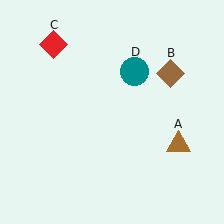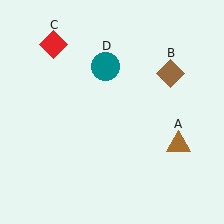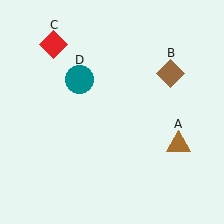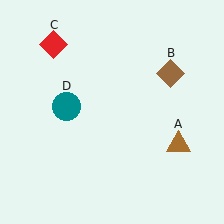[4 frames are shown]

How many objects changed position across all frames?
1 object changed position: teal circle (object D).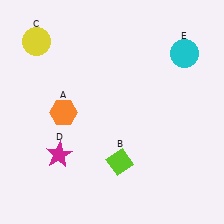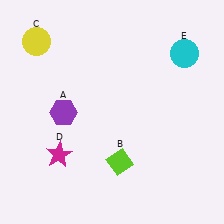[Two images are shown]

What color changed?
The hexagon (A) changed from orange in Image 1 to purple in Image 2.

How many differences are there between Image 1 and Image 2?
There is 1 difference between the two images.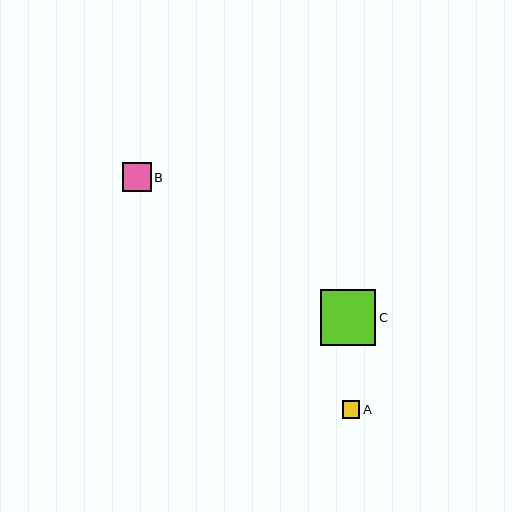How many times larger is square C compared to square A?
Square C is approximately 3.1 times the size of square A.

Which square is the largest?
Square C is the largest with a size of approximately 55 pixels.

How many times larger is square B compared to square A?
Square B is approximately 1.6 times the size of square A.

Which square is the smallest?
Square A is the smallest with a size of approximately 18 pixels.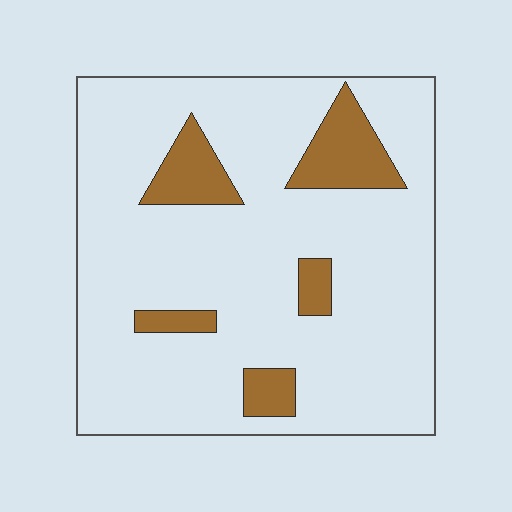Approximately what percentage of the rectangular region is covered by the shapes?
Approximately 15%.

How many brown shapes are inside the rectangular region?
5.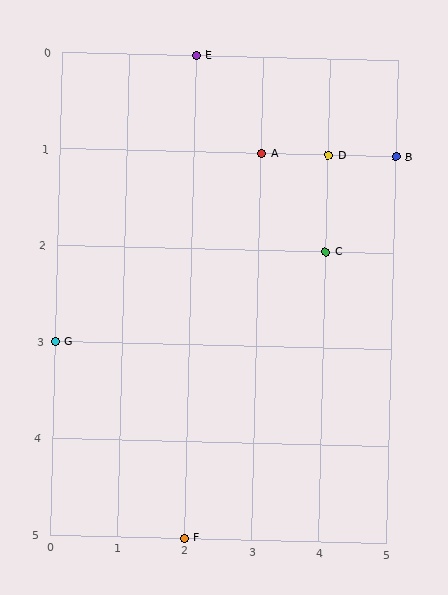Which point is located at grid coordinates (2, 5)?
Point F is at (2, 5).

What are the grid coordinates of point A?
Point A is at grid coordinates (3, 1).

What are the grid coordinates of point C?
Point C is at grid coordinates (4, 2).